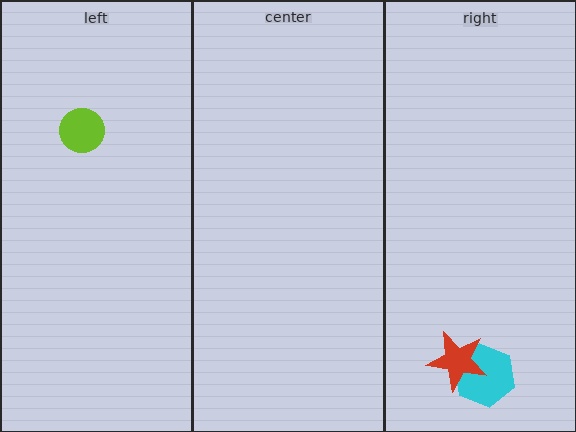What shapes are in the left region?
The lime circle.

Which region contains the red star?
The right region.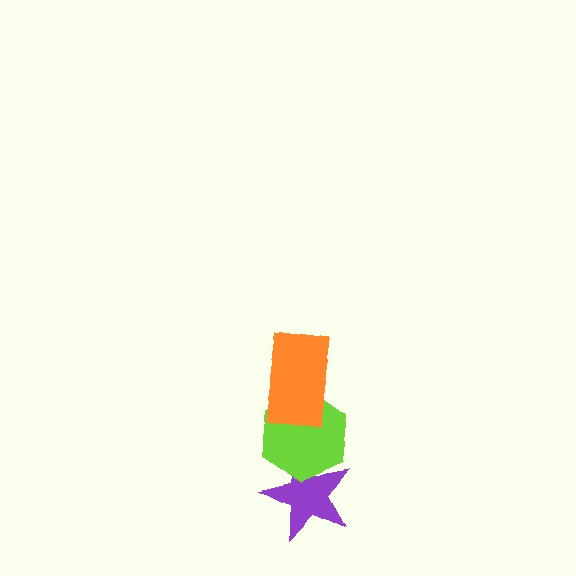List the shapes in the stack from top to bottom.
From top to bottom: the orange rectangle, the lime hexagon, the purple star.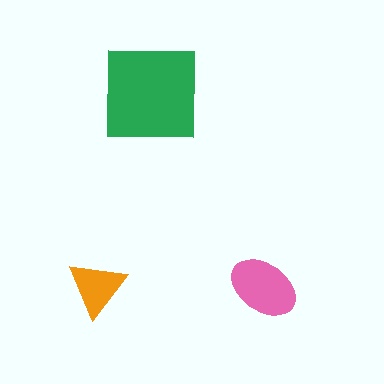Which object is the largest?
The green square.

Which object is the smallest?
The orange triangle.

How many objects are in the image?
There are 3 objects in the image.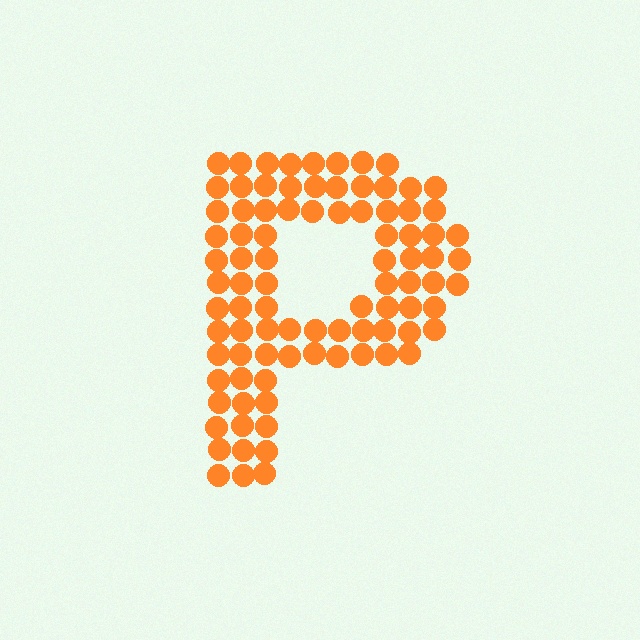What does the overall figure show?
The overall figure shows the letter P.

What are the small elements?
The small elements are circles.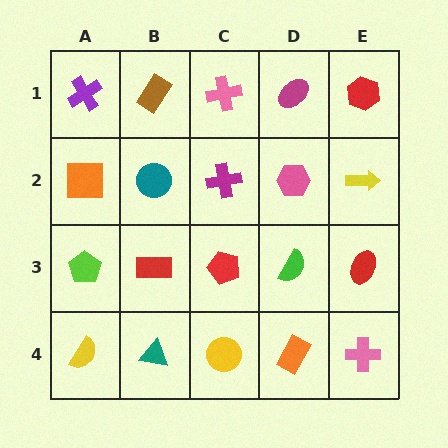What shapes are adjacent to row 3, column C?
A magenta cross (row 2, column C), a yellow circle (row 4, column C), a red rectangle (row 3, column B), a green semicircle (row 3, column D).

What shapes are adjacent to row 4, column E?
A red ellipse (row 3, column E), an orange rectangle (row 4, column D).